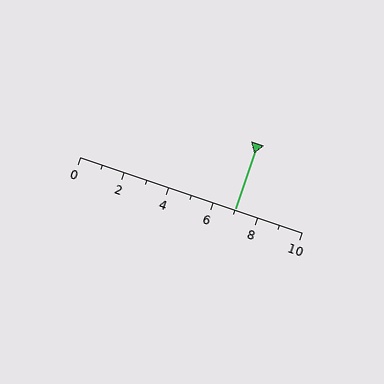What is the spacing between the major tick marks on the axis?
The major ticks are spaced 2 apart.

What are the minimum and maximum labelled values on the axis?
The axis runs from 0 to 10.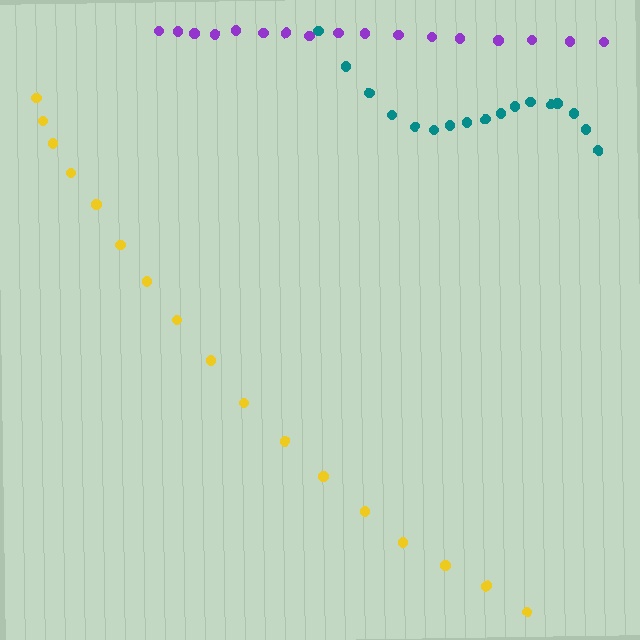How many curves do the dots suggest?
There are 3 distinct paths.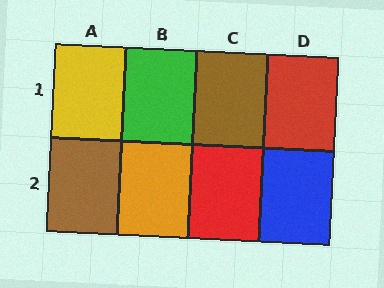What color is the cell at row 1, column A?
Yellow.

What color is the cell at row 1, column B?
Green.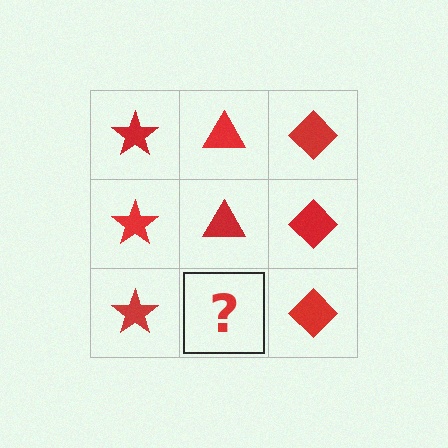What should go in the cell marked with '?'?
The missing cell should contain a red triangle.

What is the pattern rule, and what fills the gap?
The rule is that each column has a consistent shape. The gap should be filled with a red triangle.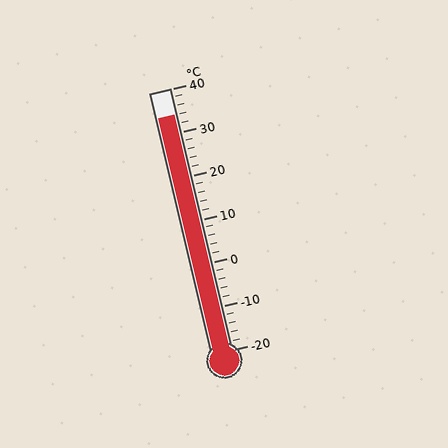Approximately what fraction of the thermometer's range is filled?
The thermometer is filled to approximately 90% of its range.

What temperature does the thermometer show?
The thermometer shows approximately 34°C.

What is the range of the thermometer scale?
The thermometer scale ranges from -20°C to 40°C.